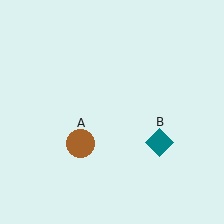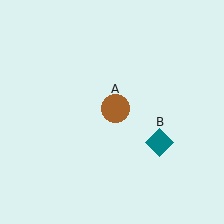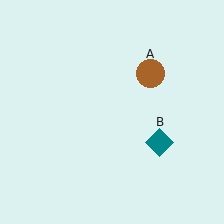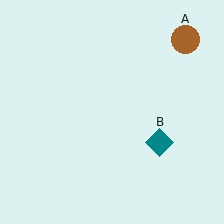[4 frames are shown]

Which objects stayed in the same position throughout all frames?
Teal diamond (object B) remained stationary.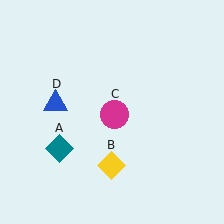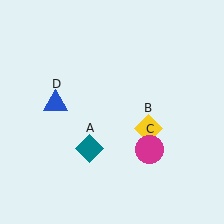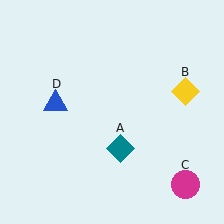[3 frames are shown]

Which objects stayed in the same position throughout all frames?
Blue triangle (object D) remained stationary.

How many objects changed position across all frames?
3 objects changed position: teal diamond (object A), yellow diamond (object B), magenta circle (object C).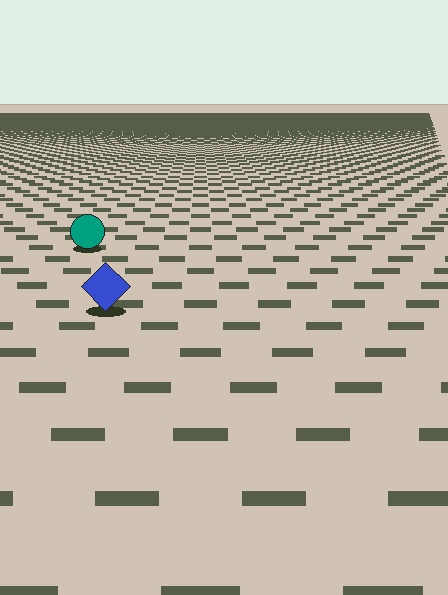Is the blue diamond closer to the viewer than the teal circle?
Yes. The blue diamond is closer — you can tell from the texture gradient: the ground texture is coarser near it.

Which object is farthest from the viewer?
The teal circle is farthest from the viewer. It appears smaller and the ground texture around it is denser.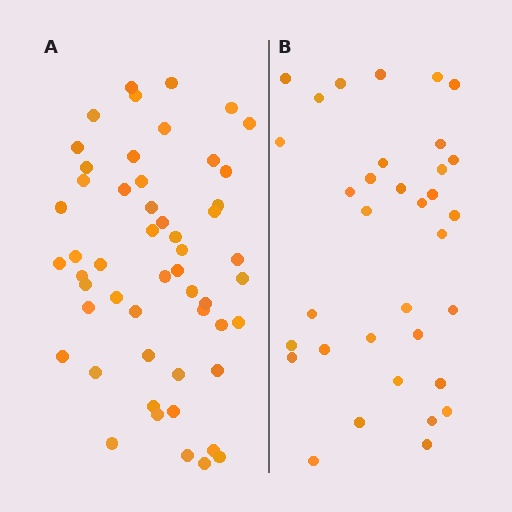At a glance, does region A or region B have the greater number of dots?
Region A (the left region) has more dots.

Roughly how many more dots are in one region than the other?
Region A has approximately 20 more dots than region B.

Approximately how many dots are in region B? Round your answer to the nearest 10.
About 30 dots. (The exact count is 34, which rounds to 30.)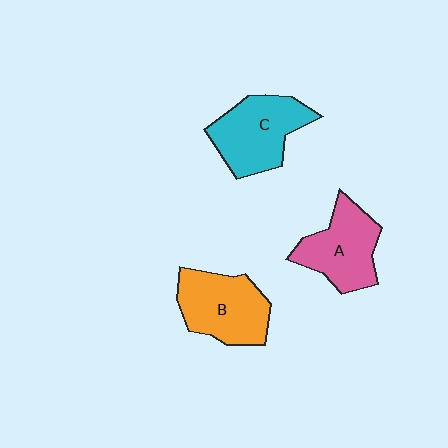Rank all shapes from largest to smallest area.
From largest to smallest: C (cyan), B (orange), A (pink).